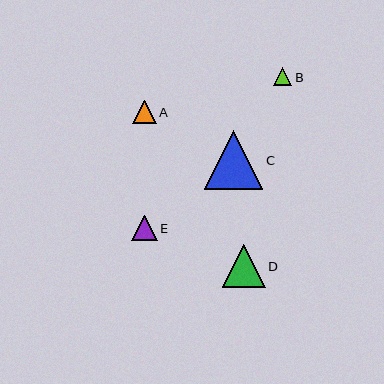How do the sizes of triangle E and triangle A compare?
Triangle E and triangle A are approximately the same size.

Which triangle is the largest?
Triangle C is the largest with a size of approximately 58 pixels.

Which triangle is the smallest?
Triangle B is the smallest with a size of approximately 19 pixels.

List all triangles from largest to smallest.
From largest to smallest: C, D, E, A, B.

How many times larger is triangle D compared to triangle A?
Triangle D is approximately 1.8 times the size of triangle A.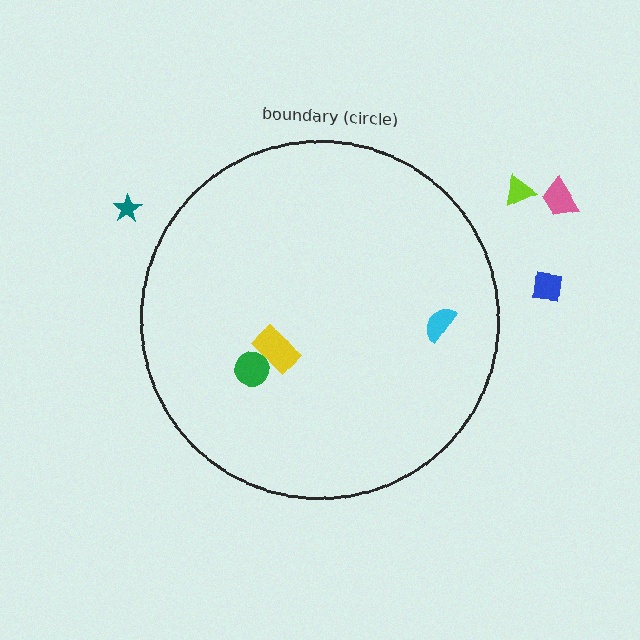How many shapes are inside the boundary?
3 inside, 4 outside.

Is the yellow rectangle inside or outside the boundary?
Inside.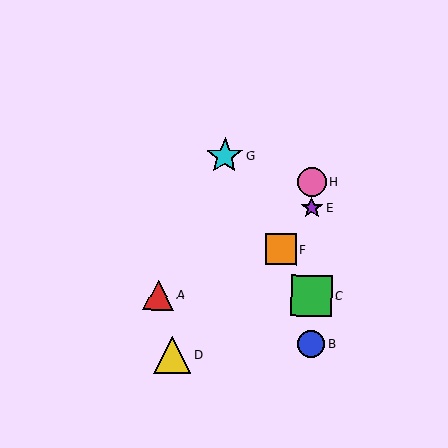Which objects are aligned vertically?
Objects B, C, E, H are aligned vertically.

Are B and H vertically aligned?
Yes, both are at x≈311.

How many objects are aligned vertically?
4 objects (B, C, E, H) are aligned vertically.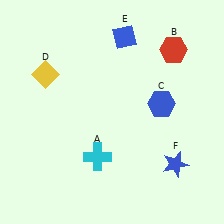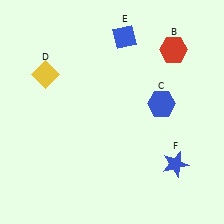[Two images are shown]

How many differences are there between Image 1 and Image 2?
There is 1 difference between the two images.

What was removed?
The cyan cross (A) was removed in Image 2.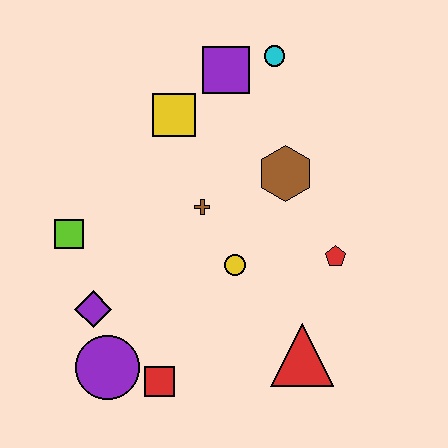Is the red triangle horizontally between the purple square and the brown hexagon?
No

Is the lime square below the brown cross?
Yes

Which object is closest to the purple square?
The cyan circle is closest to the purple square.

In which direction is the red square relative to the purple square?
The red square is below the purple square.